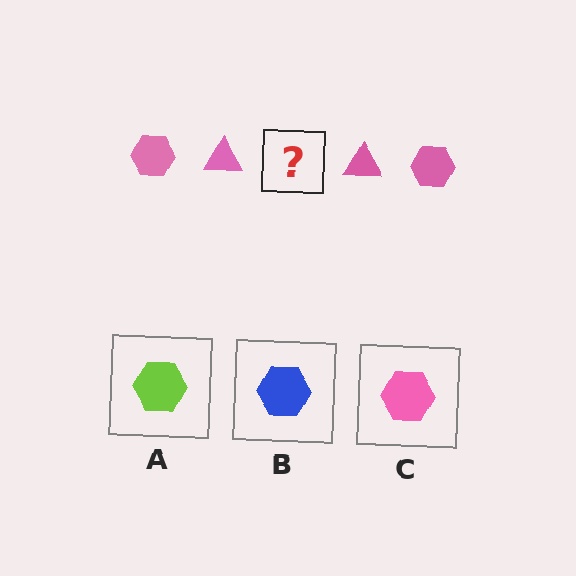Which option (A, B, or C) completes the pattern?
C.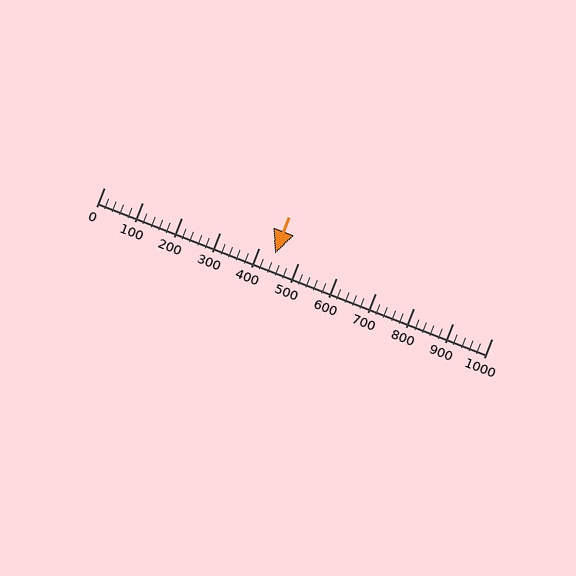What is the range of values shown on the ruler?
The ruler shows values from 0 to 1000.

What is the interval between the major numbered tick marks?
The major tick marks are spaced 100 units apart.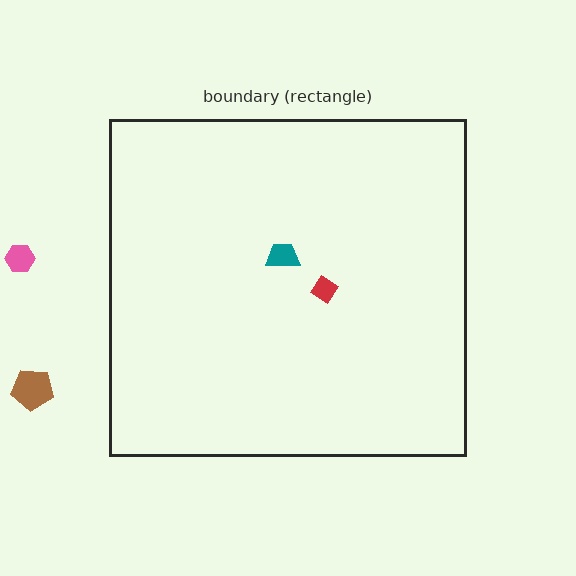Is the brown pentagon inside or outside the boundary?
Outside.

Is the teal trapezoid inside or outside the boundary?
Inside.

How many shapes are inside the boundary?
2 inside, 2 outside.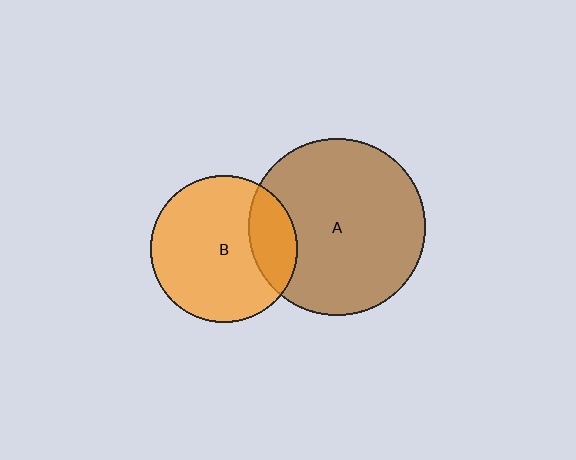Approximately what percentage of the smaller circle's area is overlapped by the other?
Approximately 20%.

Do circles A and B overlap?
Yes.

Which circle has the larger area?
Circle A (brown).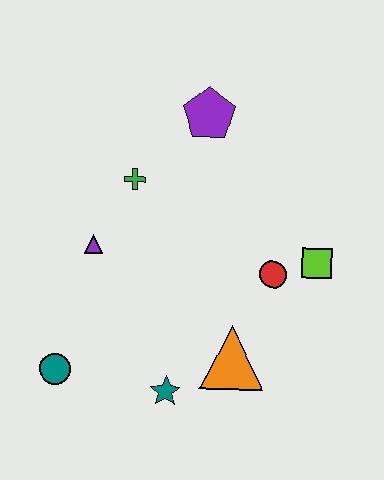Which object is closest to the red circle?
The lime square is closest to the red circle.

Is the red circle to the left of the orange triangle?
No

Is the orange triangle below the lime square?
Yes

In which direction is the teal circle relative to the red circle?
The teal circle is to the left of the red circle.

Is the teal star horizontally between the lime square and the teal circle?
Yes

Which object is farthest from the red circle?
The teal circle is farthest from the red circle.